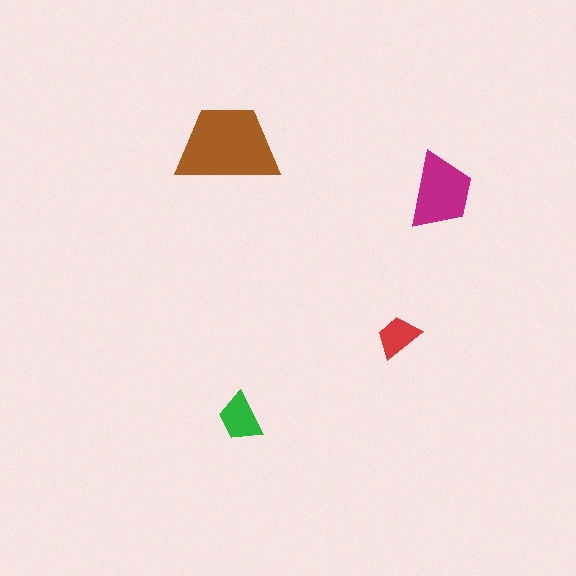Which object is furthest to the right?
The magenta trapezoid is rightmost.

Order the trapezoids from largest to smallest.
the brown one, the magenta one, the green one, the red one.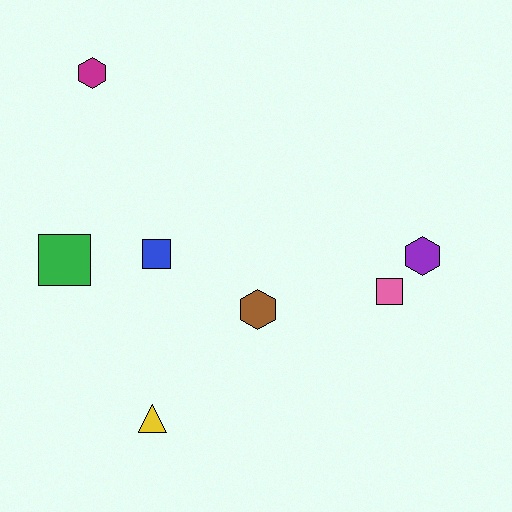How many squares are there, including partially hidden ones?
There are 3 squares.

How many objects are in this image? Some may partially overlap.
There are 7 objects.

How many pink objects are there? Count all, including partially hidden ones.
There is 1 pink object.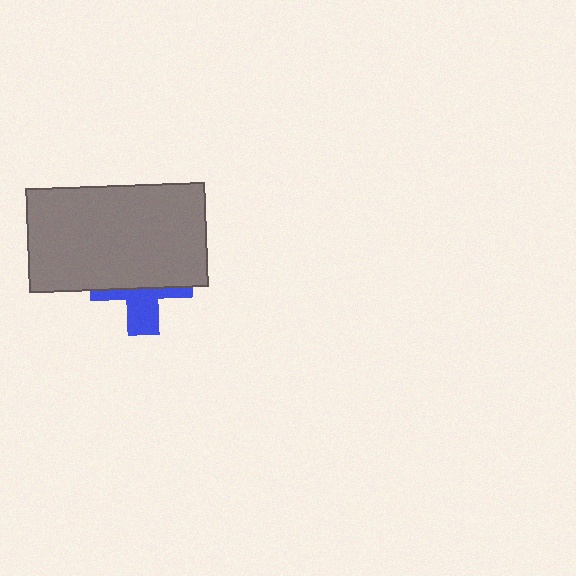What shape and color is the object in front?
The object in front is a gray rectangle.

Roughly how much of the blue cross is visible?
A small part of it is visible (roughly 39%).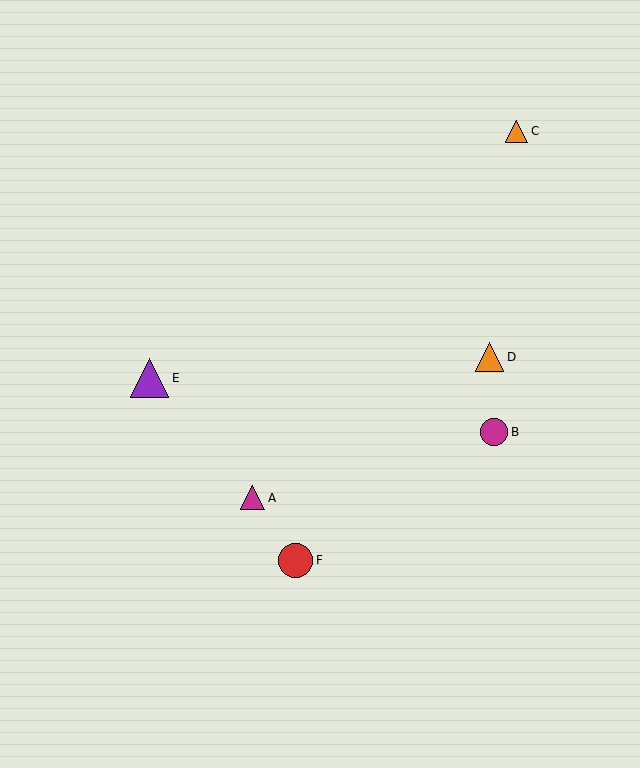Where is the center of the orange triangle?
The center of the orange triangle is at (517, 131).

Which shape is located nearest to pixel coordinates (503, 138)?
The orange triangle (labeled C) at (517, 131) is nearest to that location.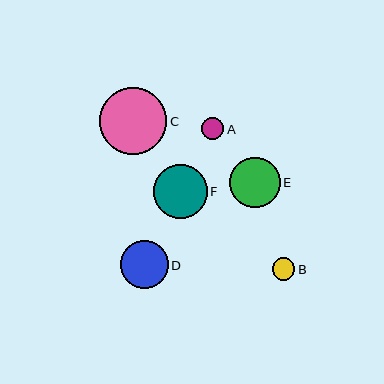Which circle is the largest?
Circle C is the largest with a size of approximately 67 pixels.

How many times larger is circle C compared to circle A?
Circle C is approximately 2.9 times the size of circle A.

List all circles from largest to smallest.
From largest to smallest: C, F, E, D, A, B.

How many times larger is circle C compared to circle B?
Circle C is approximately 3.0 times the size of circle B.